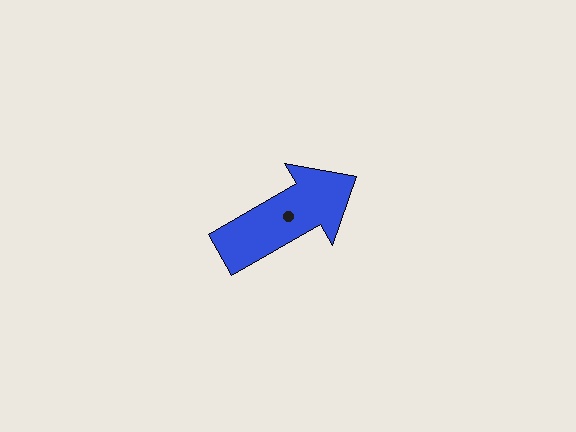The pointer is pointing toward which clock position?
Roughly 2 o'clock.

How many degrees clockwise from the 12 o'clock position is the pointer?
Approximately 60 degrees.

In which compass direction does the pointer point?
Northeast.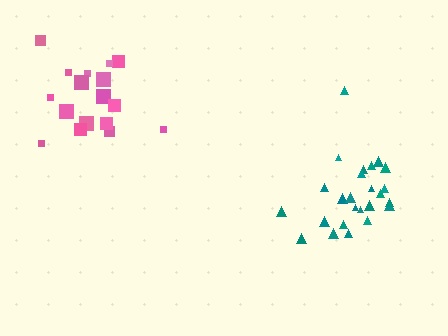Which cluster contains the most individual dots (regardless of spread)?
Teal (25).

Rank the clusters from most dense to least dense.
teal, pink.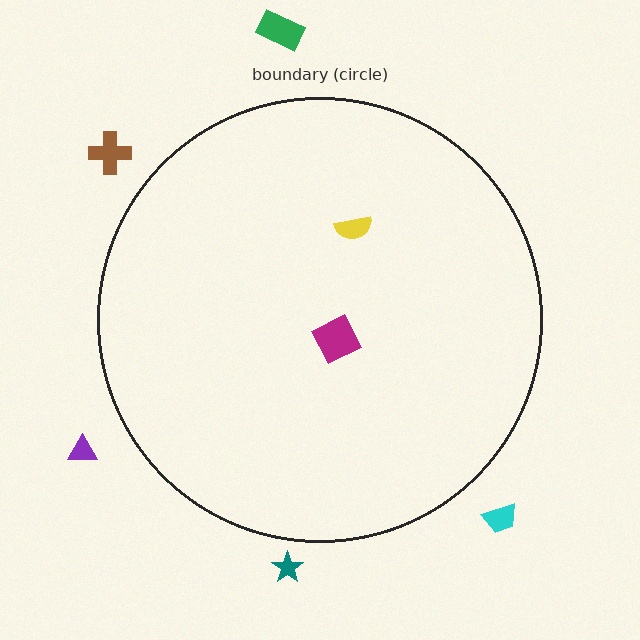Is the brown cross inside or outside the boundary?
Outside.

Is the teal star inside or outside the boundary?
Outside.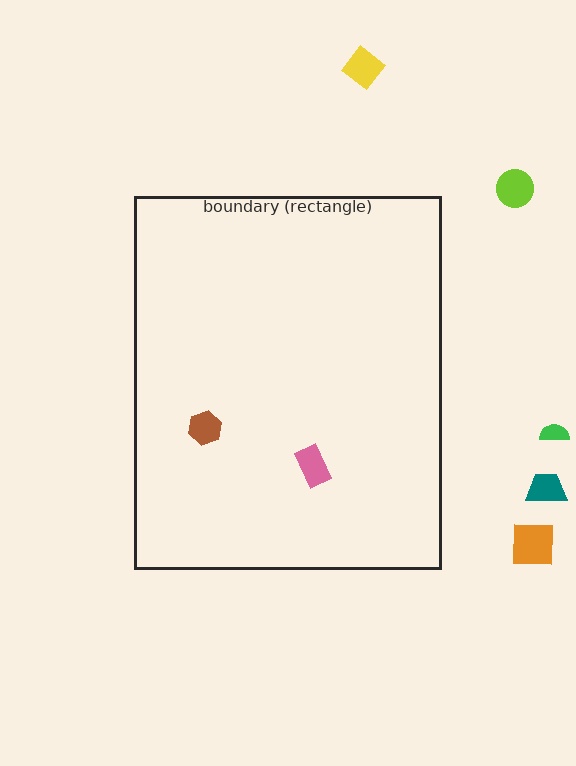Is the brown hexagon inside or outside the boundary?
Inside.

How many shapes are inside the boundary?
2 inside, 5 outside.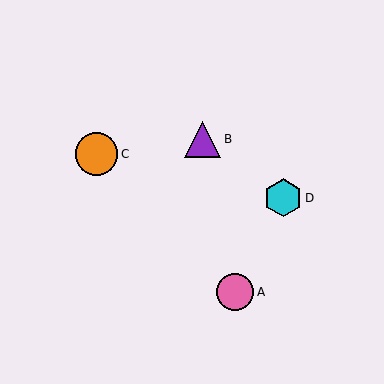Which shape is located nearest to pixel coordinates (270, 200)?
The cyan hexagon (labeled D) at (283, 198) is nearest to that location.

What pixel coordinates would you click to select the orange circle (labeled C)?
Click at (96, 154) to select the orange circle C.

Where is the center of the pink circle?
The center of the pink circle is at (235, 292).